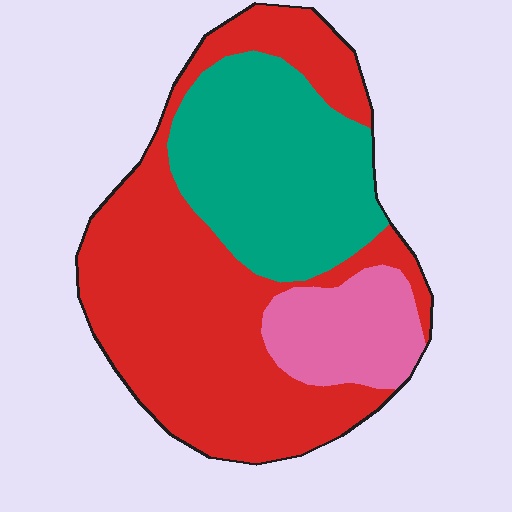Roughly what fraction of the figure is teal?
Teal covers around 30% of the figure.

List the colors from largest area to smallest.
From largest to smallest: red, teal, pink.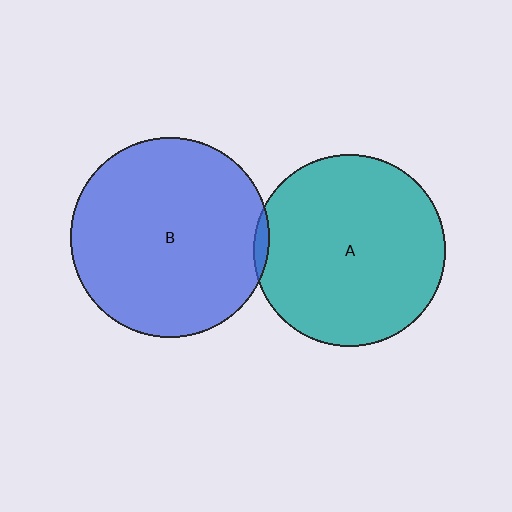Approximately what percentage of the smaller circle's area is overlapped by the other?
Approximately 5%.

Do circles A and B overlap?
Yes.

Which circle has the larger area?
Circle B (blue).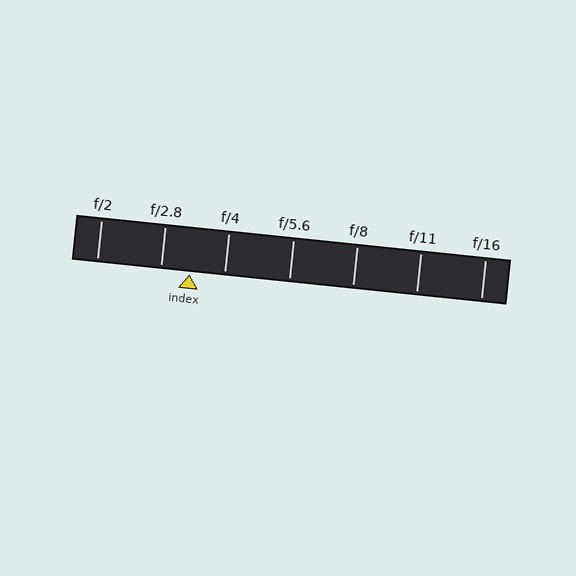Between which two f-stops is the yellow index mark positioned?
The index mark is between f/2.8 and f/4.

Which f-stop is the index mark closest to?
The index mark is closest to f/2.8.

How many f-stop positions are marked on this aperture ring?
There are 7 f-stop positions marked.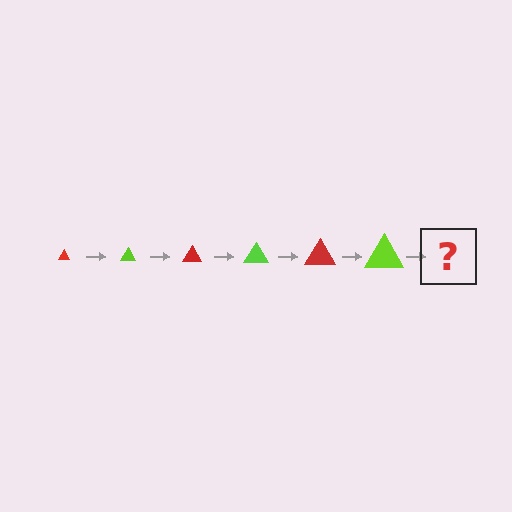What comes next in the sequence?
The next element should be a red triangle, larger than the previous one.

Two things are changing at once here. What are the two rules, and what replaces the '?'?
The two rules are that the triangle grows larger each step and the color cycles through red and lime. The '?' should be a red triangle, larger than the previous one.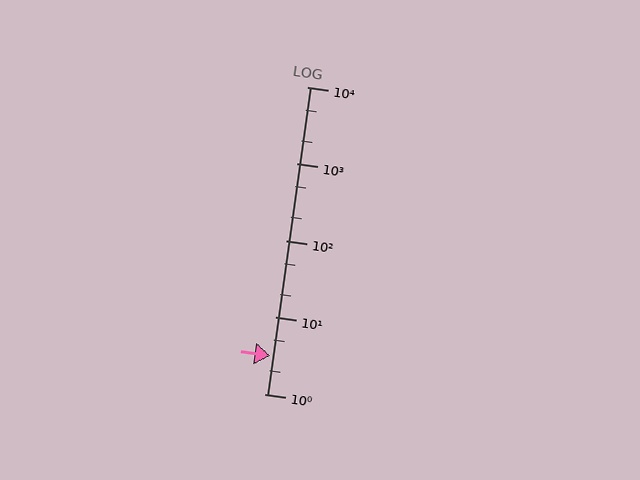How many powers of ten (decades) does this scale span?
The scale spans 4 decades, from 1 to 10000.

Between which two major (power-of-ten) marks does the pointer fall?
The pointer is between 1 and 10.